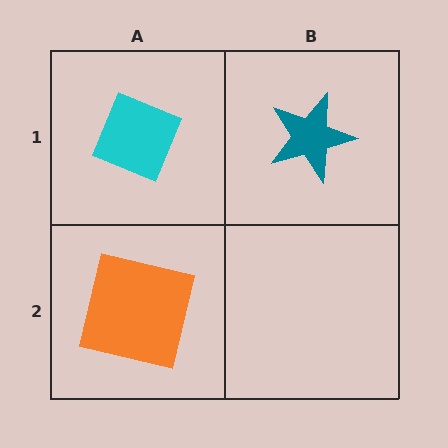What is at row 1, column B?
A teal star.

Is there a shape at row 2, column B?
No, that cell is empty.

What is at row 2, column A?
An orange square.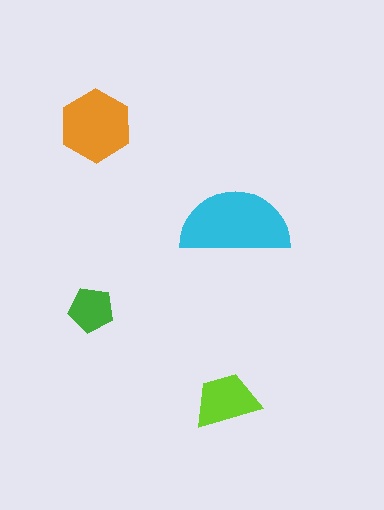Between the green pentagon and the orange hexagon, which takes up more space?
The orange hexagon.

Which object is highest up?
The orange hexagon is topmost.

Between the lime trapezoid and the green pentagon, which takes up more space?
The lime trapezoid.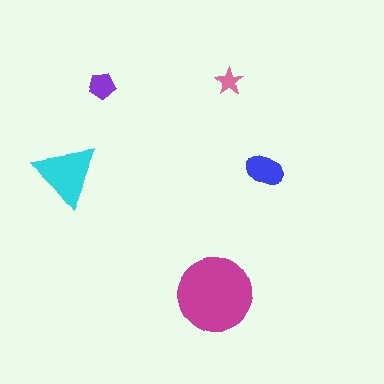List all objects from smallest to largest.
The pink star, the purple pentagon, the blue ellipse, the cyan triangle, the magenta circle.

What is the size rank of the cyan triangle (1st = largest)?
2nd.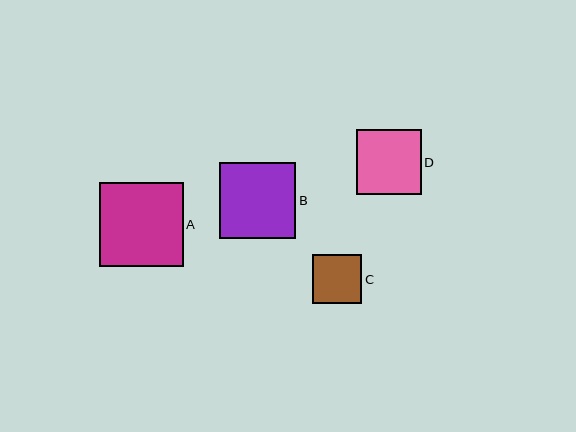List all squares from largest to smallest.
From largest to smallest: A, B, D, C.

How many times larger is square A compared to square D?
Square A is approximately 1.3 times the size of square D.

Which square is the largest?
Square A is the largest with a size of approximately 84 pixels.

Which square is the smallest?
Square C is the smallest with a size of approximately 49 pixels.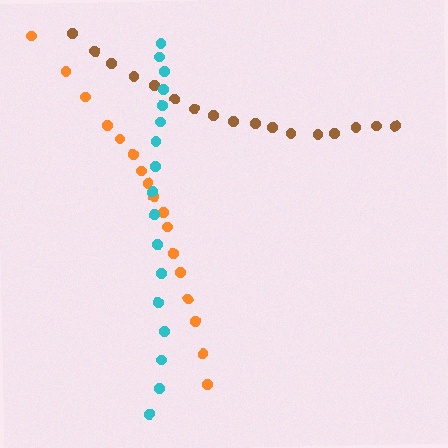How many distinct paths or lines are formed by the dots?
There are 3 distinct paths.